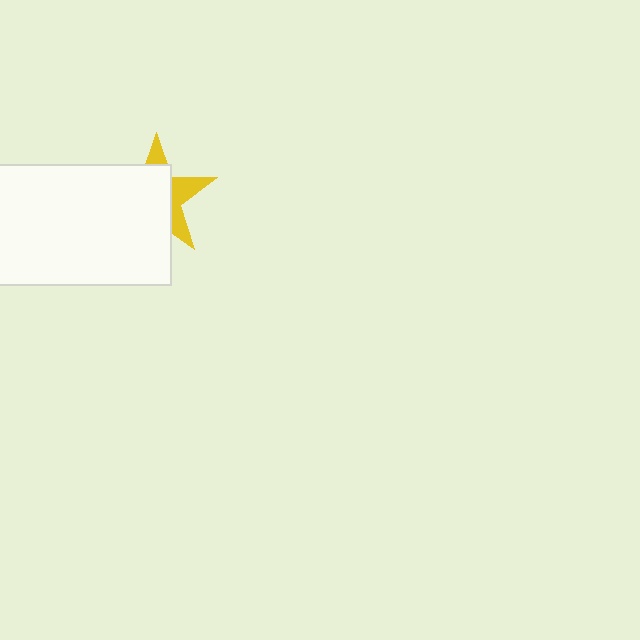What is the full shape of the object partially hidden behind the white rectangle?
The partially hidden object is a yellow star.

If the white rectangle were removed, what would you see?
You would see the complete yellow star.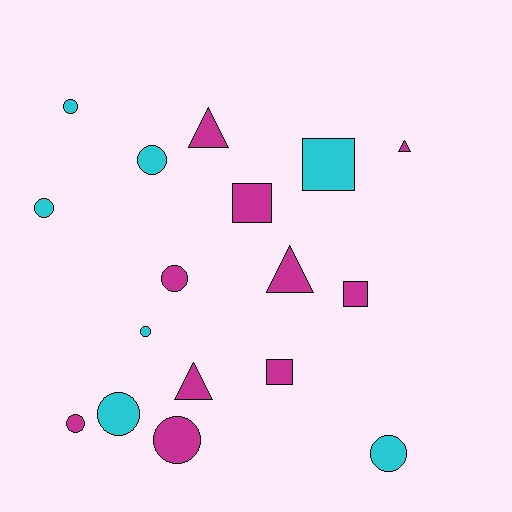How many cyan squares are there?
There is 1 cyan square.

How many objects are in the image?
There are 17 objects.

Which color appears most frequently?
Magenta, with 10 objects.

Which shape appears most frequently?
Circle, with 9 objects.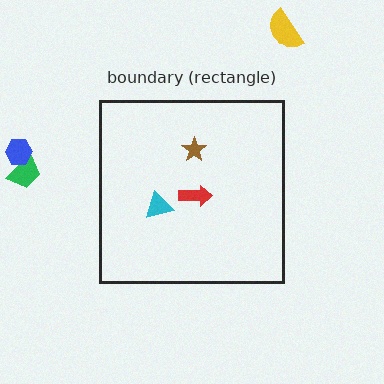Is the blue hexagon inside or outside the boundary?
Outside.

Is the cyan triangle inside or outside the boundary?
Inside.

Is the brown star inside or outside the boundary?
Inside.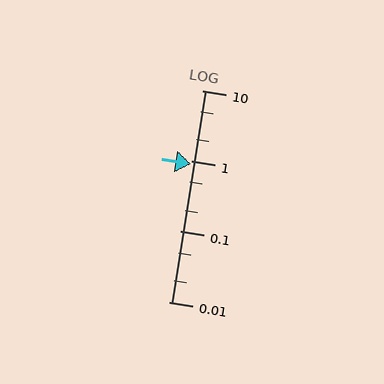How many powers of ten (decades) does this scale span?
The scale spans 3 decades, from 0.01 to 10.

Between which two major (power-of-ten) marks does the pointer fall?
The pointer is between 0.1 and 1.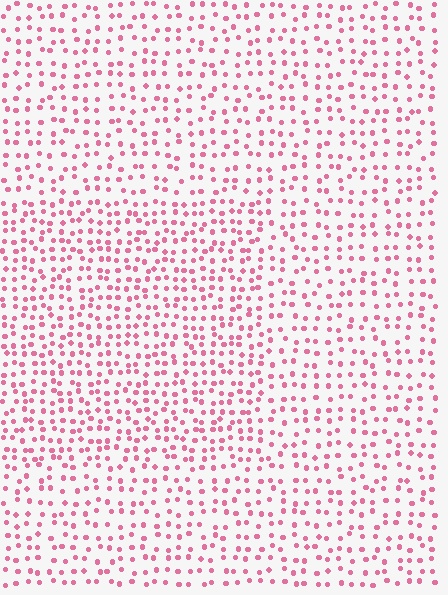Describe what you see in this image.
The image contains small pink elements arranged at two different densities. A rectangle-shaped region is visible where the elements are more densely packed than the surrounding area.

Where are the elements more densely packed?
The elements are more densely packed inside the rectangle boundary.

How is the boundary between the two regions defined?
The boundary is defined by a change in element density (approximately 1.5x ratio). All elements are the same color, size, and shape.